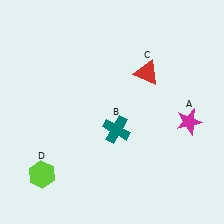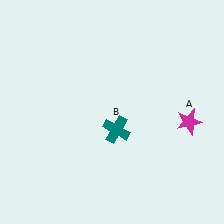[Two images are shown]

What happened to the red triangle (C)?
The red triangle (C) was removed in Image 2. It was in the top-right area of Image 1.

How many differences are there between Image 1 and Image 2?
There are 2 differences between the two images.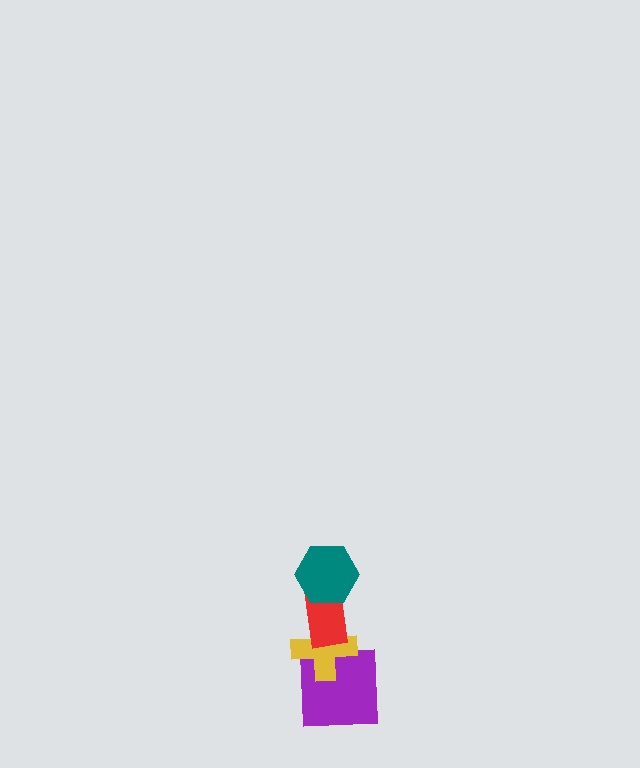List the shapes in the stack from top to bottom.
From top to bottom: the teal hexagon, the red rectangle, the yellow cross, the purple square.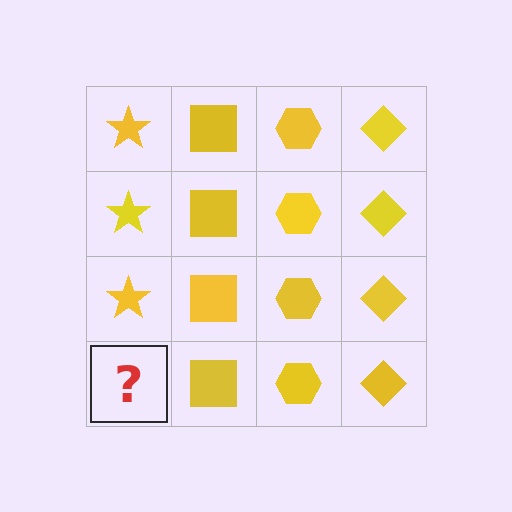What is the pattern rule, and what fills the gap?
The rule is that each column has a consistent shape. The gap should be filled with a yellow star.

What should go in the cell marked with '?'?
The missing cell should contain a yellow star.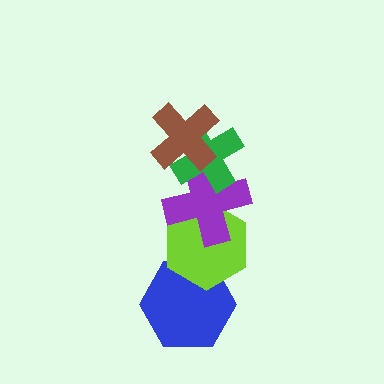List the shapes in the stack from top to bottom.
From top to bottom: the brown cross, the green cross, the purple cross, the lime hexagon, the blue hexagon.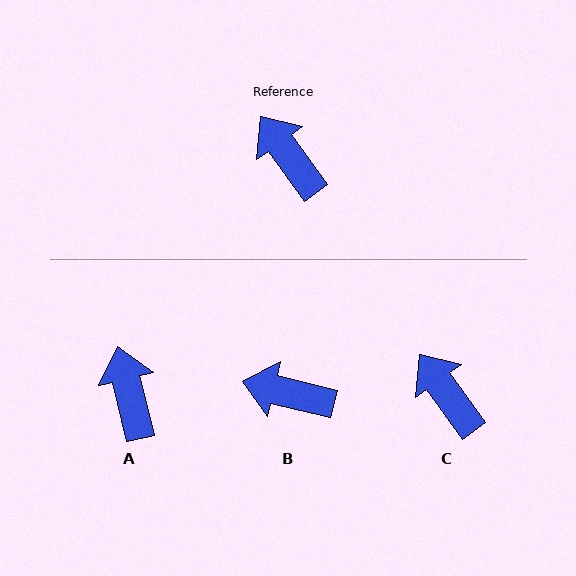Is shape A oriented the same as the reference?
No, it is off by about 22 degrees.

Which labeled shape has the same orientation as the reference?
C.